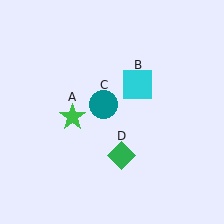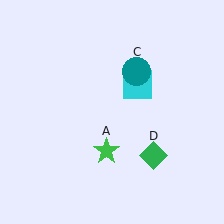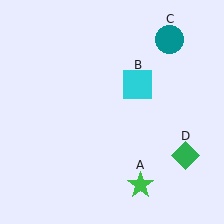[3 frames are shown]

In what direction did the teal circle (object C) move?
The teal circle (object C) moved up and to the right.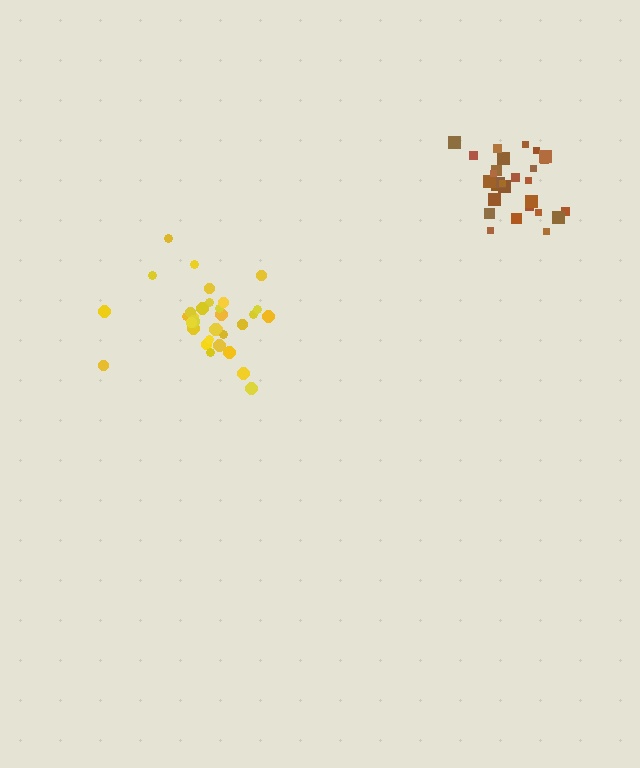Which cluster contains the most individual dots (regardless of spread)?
Yellow (33).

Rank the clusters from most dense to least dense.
brown, yellow.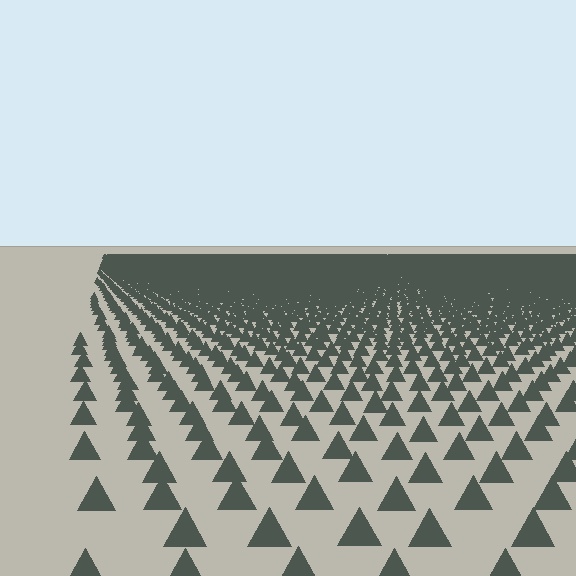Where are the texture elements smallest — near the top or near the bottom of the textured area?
Near the top.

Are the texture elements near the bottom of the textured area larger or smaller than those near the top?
Larger. Near the bottom, elements are closer to the viewer and appear at a bigger on-screen size.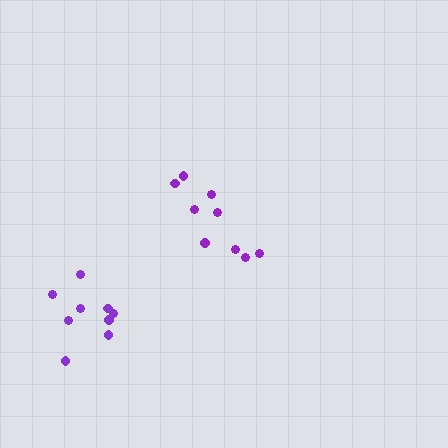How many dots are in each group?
Group 1: 9 dots, Group 2: 9 dots (18 total).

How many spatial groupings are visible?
There are 2 spatial groupings.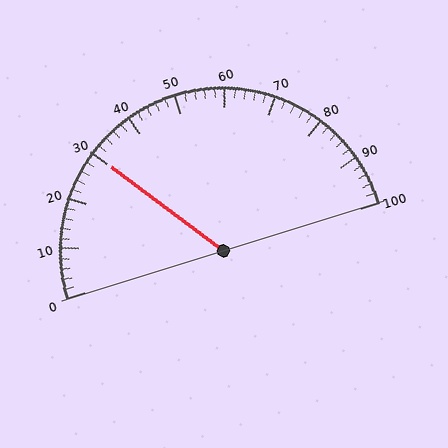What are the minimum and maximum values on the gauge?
The gauge ranges from 0 to 100.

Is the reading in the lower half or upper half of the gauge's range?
The reading is in the lower half of the range (0 to 100).